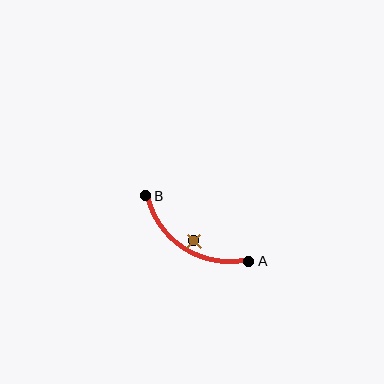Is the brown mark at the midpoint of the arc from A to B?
No — the brown mark does not lie on the arc at all. It sits slightly inside the curve.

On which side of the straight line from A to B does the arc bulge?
The arc bulges below the straight line connecting A and B.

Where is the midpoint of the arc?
The arc midpoint is the point on the curve farthest from the straight line joining A and B. It sits below that line.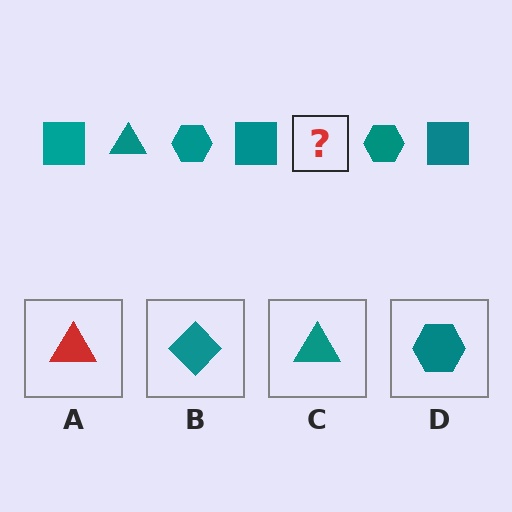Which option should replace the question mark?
Option C.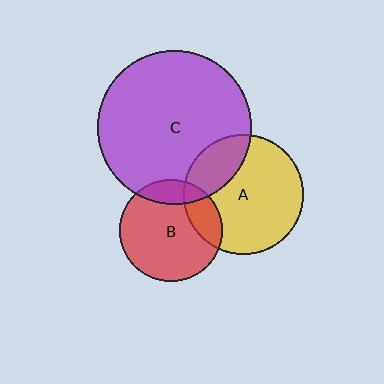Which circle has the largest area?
Circle C (purple).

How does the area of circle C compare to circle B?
Approximately 2.3 times.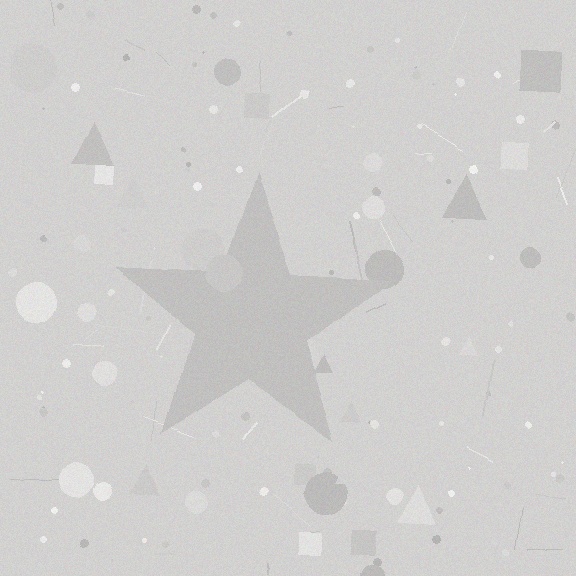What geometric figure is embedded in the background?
A star is embedded in the background.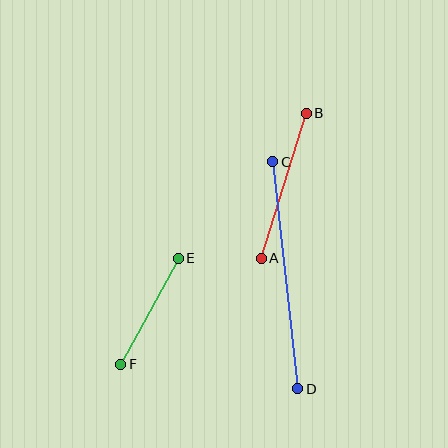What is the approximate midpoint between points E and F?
The midpoint is at approximately (149, 311) pixels.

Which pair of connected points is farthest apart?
Points C and D are farthest apart.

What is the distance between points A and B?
The distance is approximately 152 pixels.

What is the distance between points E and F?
The distance is approximately 121 pixels.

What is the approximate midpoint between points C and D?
The midpoint is at approximately (285, 275) pixels.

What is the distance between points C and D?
The distance is approximately 229 pixels.